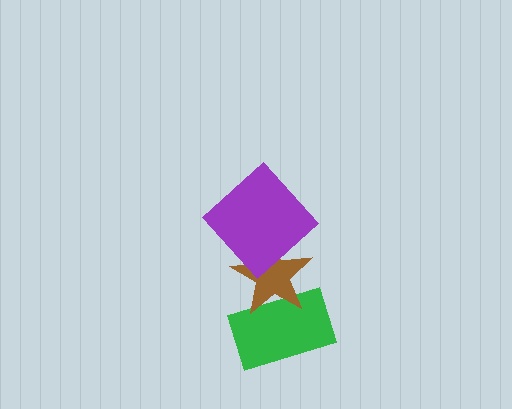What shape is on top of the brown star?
The purple diamond is on top of the brown star.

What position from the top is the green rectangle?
The green rectangle is 3rd from the top.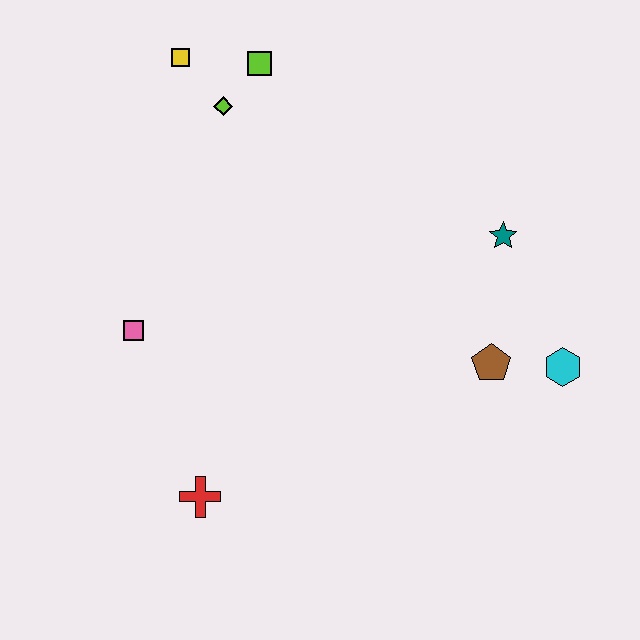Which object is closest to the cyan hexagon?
The brown pentagon is closest to the cyan hexagon.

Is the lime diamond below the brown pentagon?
No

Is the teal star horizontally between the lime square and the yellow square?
No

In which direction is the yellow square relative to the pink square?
The yellow square is above the pink square.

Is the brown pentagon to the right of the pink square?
Yes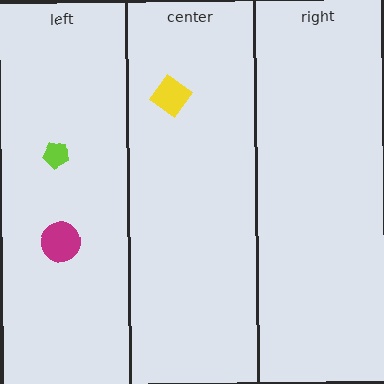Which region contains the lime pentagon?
The left region.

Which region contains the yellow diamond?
The center region.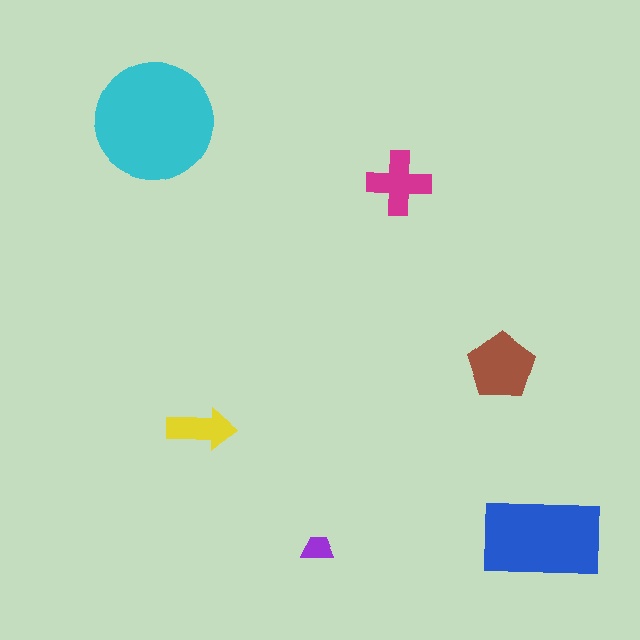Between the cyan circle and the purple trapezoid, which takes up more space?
The cyan circle.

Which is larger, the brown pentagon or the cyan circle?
The cyan circle.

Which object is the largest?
The cyan circle.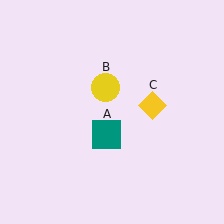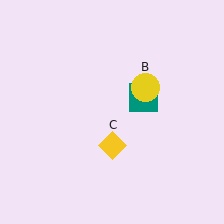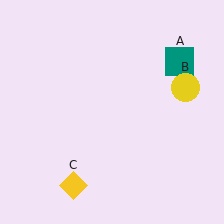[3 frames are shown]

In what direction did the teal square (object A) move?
The teal square (object A) moved up and to the right.